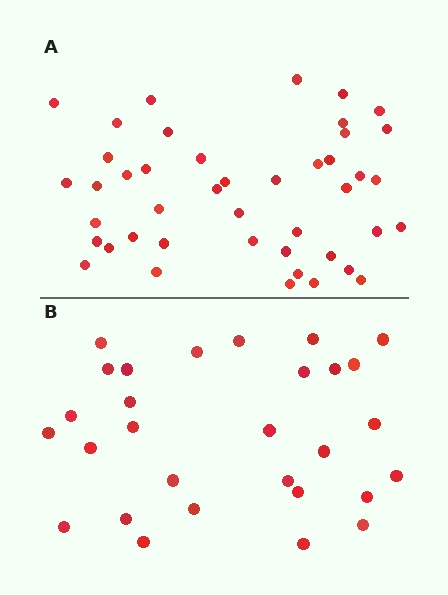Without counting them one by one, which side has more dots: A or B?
Region A (the top region) has more dots.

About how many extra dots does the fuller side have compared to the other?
Region A has approximately 15 more dots than region B.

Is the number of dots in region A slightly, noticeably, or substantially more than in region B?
Region A has substantially more. The ratio is roughly 1.5 to 1.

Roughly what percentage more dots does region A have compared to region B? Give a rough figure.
About 50% more.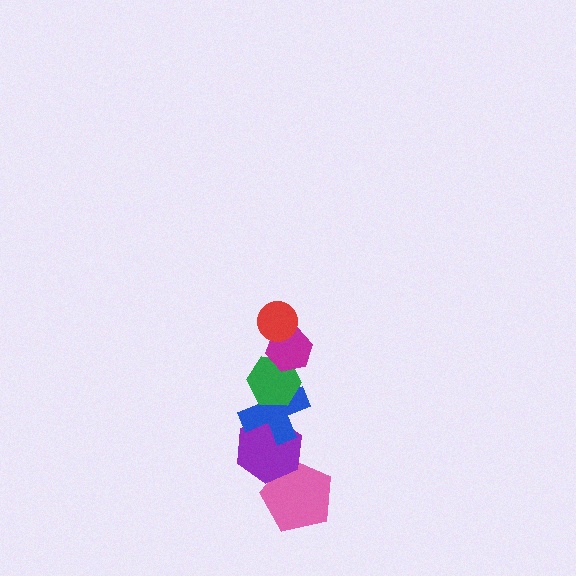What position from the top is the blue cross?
The blue cross is 4th from the top.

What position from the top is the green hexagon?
The green hexagon is 3rd from the top.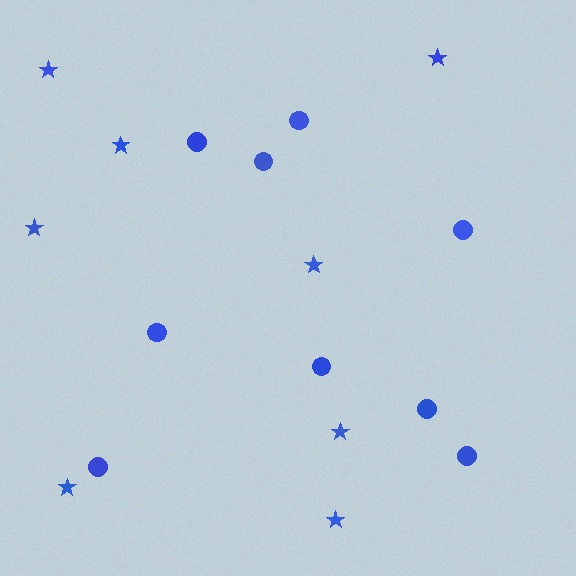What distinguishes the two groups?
There are 2 groups: one group of circles (9) and one group of stars (8).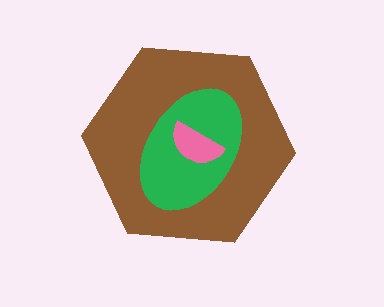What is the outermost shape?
The brown hexagon.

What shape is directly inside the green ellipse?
The pink semicircle.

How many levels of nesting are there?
3.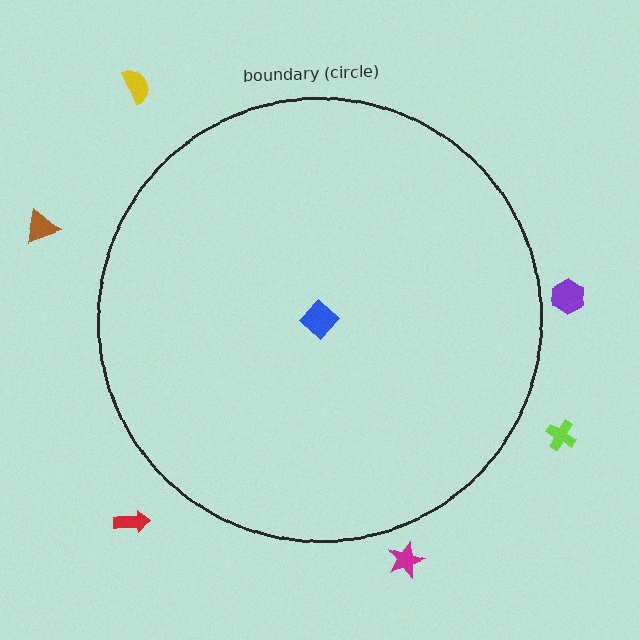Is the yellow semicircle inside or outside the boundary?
Outside.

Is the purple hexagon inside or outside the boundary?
Outside.